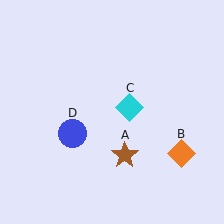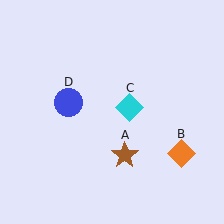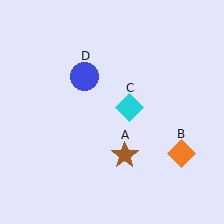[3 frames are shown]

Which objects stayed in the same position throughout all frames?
Brown star (object A) and orange diamond (object B) and cyan diamond (object C) remained stationary.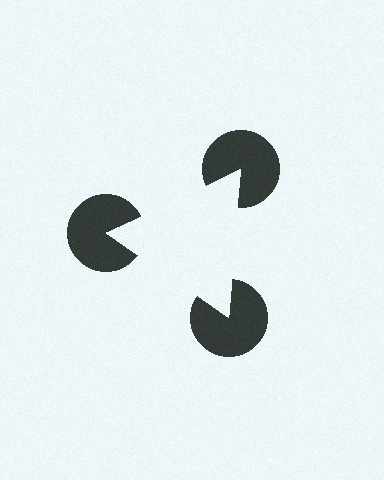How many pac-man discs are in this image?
There are 3 — one at each vertex of the illusory triangle.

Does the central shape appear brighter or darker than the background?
It typically appears slightly brighter than the background, even though no actual brightness change is drawn.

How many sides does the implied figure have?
3 sides.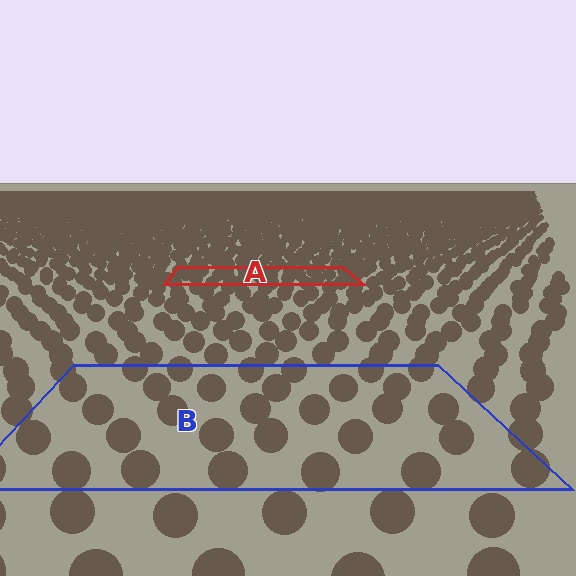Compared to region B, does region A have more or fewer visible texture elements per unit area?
Region A has more texture elements per unit area — they are packed more densely because it is farther away.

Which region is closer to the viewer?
Region B is closer. The texture elements there are larger and more spread out.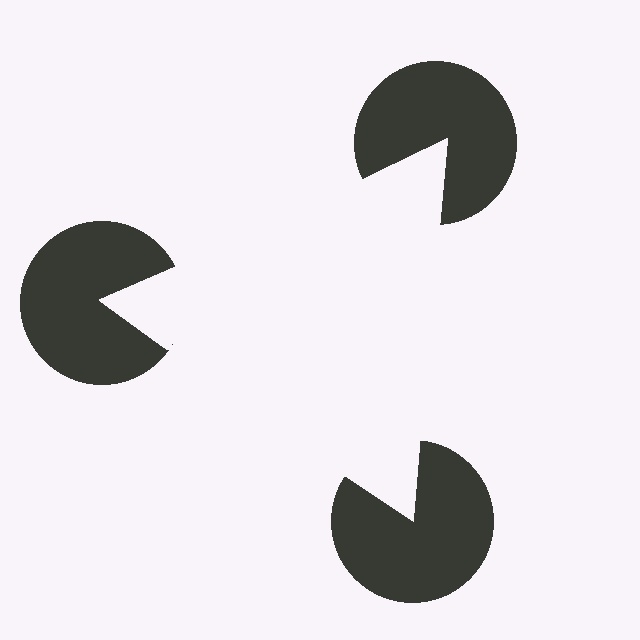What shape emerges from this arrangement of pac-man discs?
An illusory triangle — its edges are inferred from the aligned wedge cuts in the pac-man discs, not physically drawn.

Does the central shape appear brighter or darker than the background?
It typically appears slightly brighter than the background, even though no actual brightness change is drawn.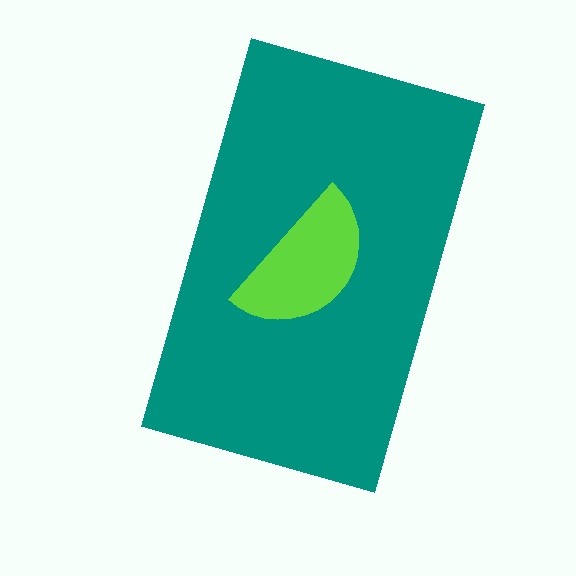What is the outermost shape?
The teal rectangle.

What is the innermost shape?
The lime semicircle.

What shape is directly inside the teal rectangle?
The lime semicircle.